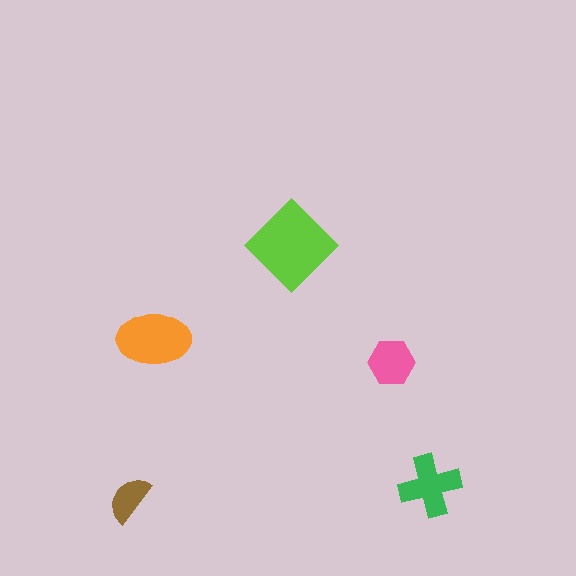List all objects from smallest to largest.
The brown semicircle, the pink hexagon, the green cross, the orange ellipse, the lime diamond.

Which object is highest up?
The lime diamond is topmost.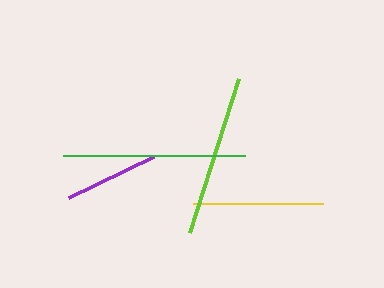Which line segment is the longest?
The green line is the longest at approximately 182 pixels.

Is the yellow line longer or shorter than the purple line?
The yellow line is longer than the purple line.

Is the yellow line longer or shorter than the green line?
The green line is longer than the yellow line.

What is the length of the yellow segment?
The yellow segment is approximately 129 pixels long.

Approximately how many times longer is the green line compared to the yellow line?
The green line is approximately 1.4 times the length of the yellow line.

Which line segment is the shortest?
The purple line is the shortest at approximately 95 pixels.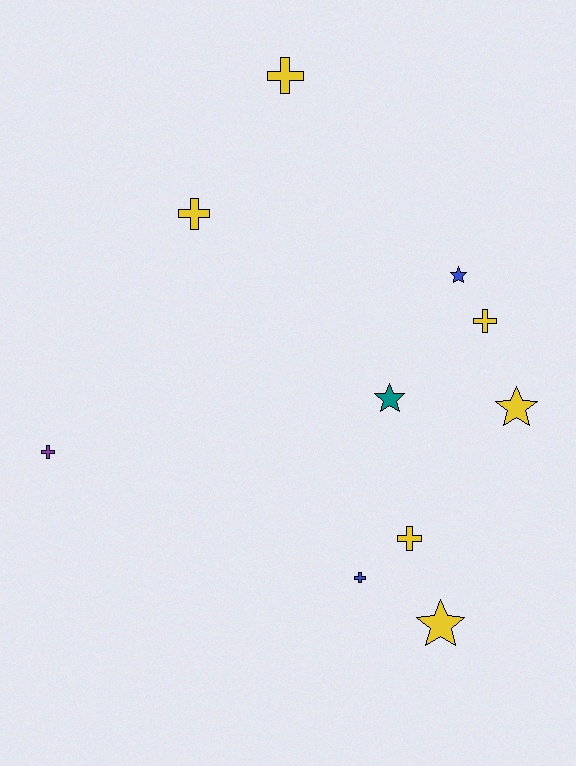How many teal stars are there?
There is 1 teal star.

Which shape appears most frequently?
Cross, with 6 objects.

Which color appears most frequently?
Yellow, with 6 objects.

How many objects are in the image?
There are 10 objects.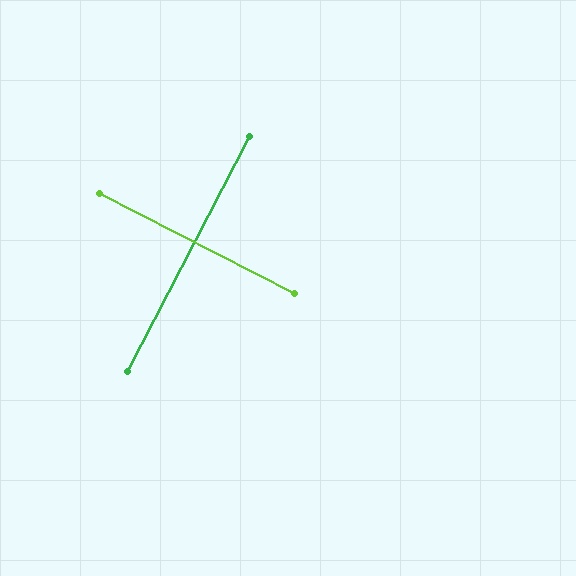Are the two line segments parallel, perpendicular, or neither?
Perpendicular — they meet at approximately 90°.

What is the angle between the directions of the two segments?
Approximately 90 degrees.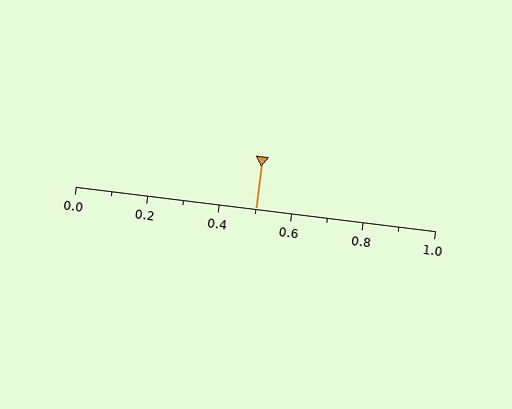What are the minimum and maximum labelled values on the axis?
The axis runs from 0.0 to 1.0.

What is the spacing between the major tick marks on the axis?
The major ticks are spaced 0.2 apart.